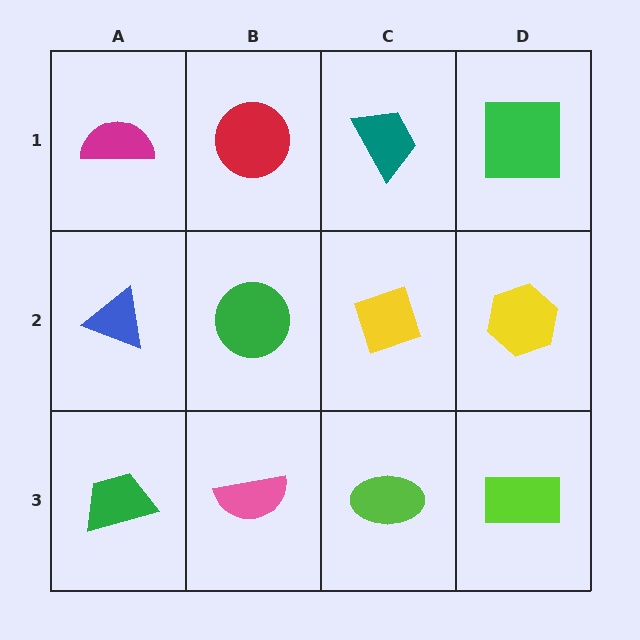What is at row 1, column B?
A red circle.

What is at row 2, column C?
A yellow diamond.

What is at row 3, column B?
A pink semicircle.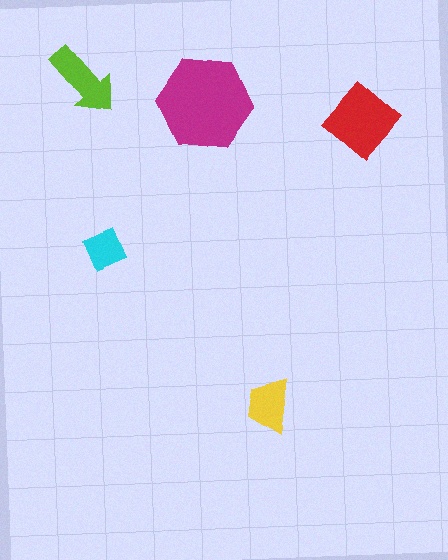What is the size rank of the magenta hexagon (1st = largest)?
1st.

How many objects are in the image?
There are 5 objects in the image.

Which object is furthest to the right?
The red diamond is rightmost.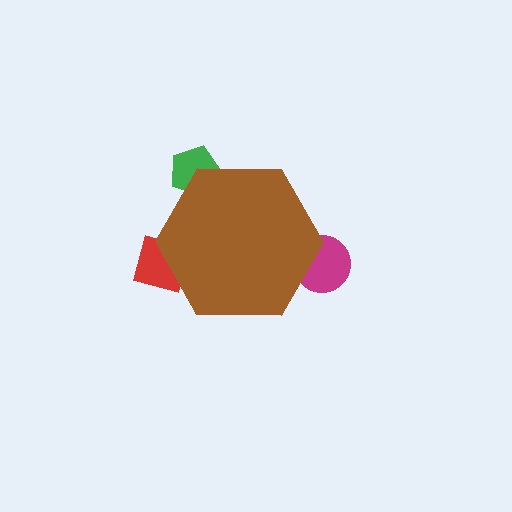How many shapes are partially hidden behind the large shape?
3 shapes are partially hidden.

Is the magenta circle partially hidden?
Yes, the magenta circle is partially hidden behind the brown hexagon.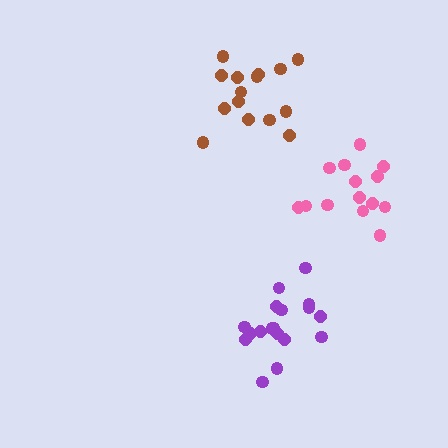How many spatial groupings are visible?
There are 3 spatial groupings.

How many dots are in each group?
Group 1: 15 dots, Group 2: 18 dots, Group 3: 14 dots (47 total).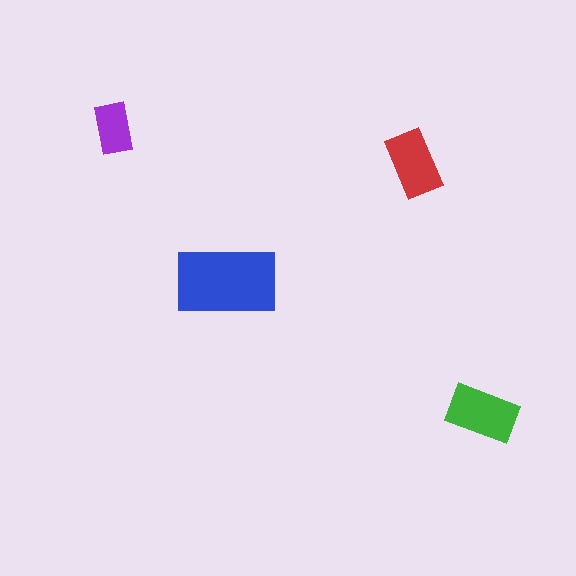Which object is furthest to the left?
The purple rectangle is leftmost.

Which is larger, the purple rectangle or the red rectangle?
The red one.